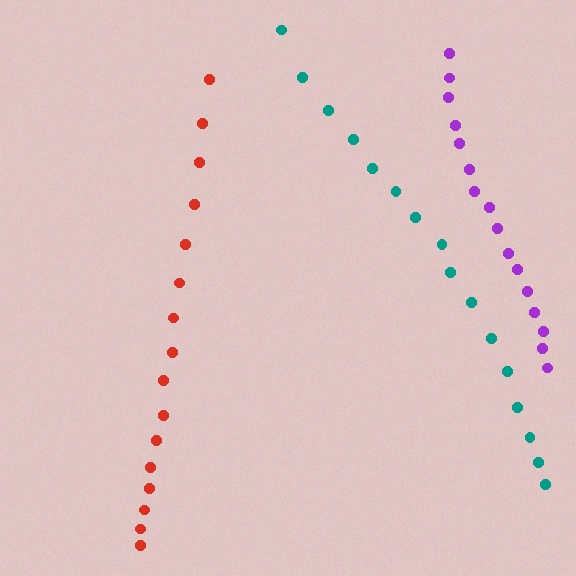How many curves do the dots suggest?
There are 3 distinct paths.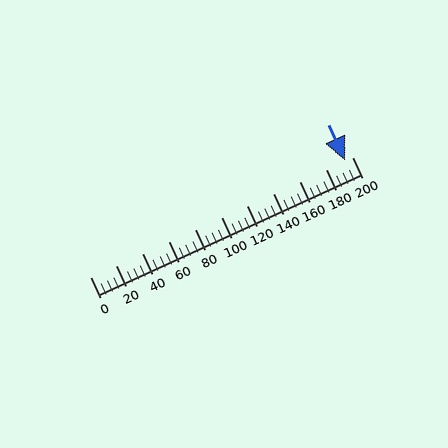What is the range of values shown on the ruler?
The ruler shows values from 0 to 200.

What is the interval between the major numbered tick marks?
The major tick marks are spaced 20 units apart.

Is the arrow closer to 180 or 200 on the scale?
The arrow is closer to 200.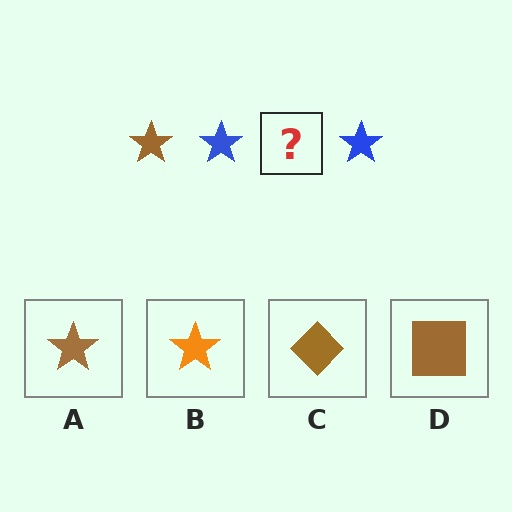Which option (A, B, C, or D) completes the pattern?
A.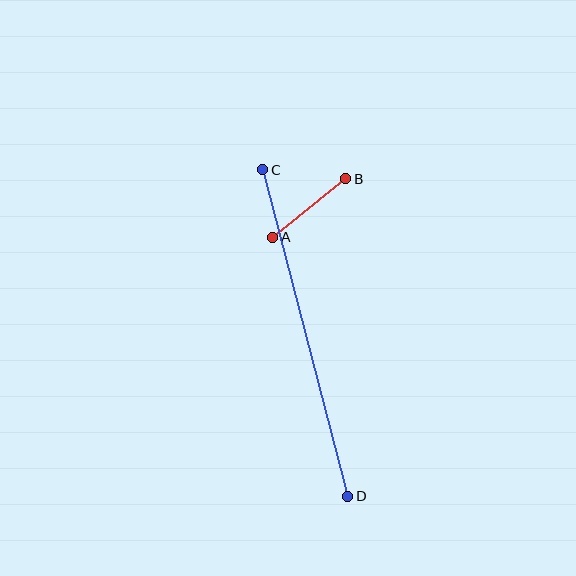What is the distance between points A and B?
The distance is approximately 93 pixels.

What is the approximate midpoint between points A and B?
The midpoint is at approximately (309, 208) pixels.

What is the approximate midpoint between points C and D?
The midpoint is at approximately (305, 333) pixels.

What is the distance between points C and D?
The distance is approximately 337 pixels.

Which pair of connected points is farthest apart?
Points C and D are farthest apart.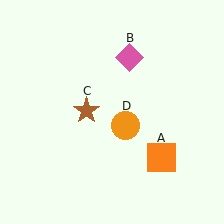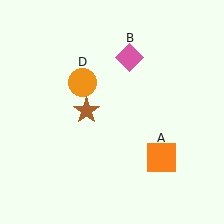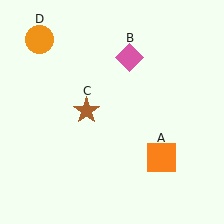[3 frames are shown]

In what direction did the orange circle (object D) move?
The orange circle (object D) moved up and to the left.